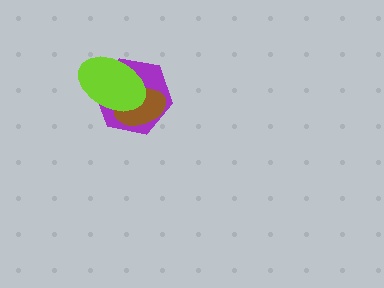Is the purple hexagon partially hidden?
Yes, it is partially covered by another shape.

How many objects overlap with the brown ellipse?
2 objects overlap with the brown ellipse.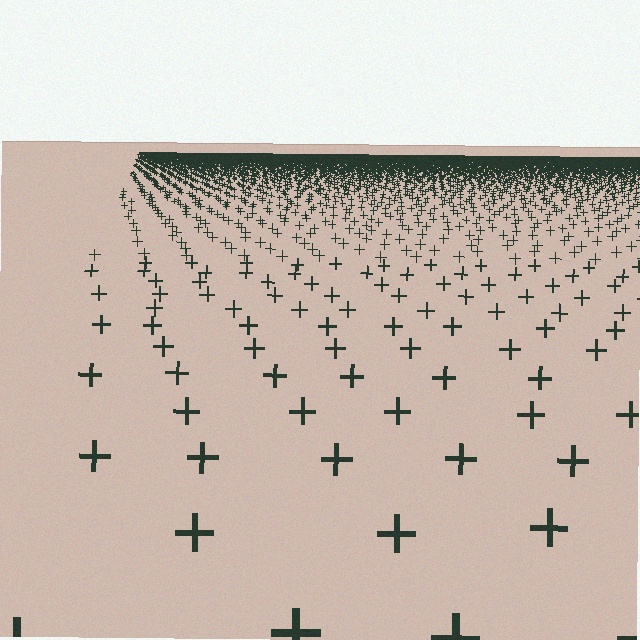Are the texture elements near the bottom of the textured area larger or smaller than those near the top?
Larger. Near the bottom, elements are closer to the viewer and appear at a bigger on-screen size.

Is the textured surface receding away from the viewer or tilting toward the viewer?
The surface is receding away from the viewer. Texture elements get smaller and denser toward the top.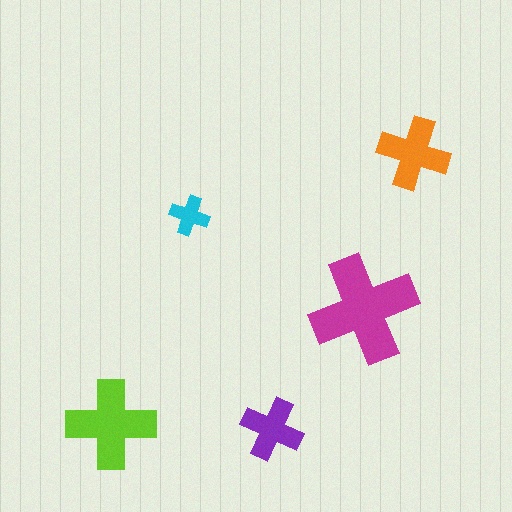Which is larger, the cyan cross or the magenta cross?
The magenta one.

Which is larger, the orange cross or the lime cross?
The lime one.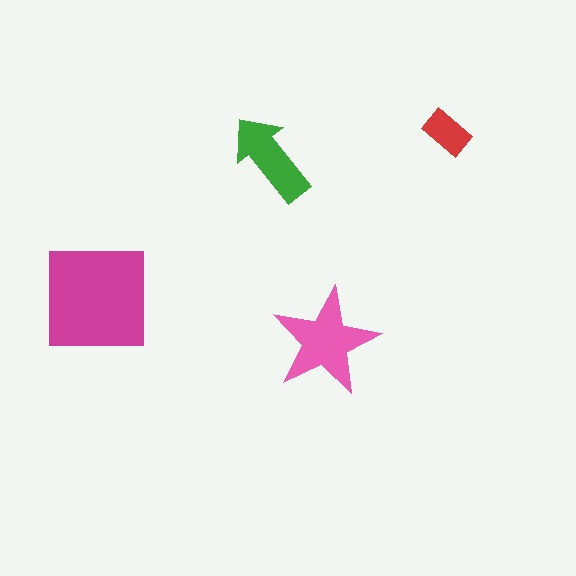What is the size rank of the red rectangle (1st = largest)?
4th.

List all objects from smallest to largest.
The red rectangle, the green arrow, the pink star, the magenta square.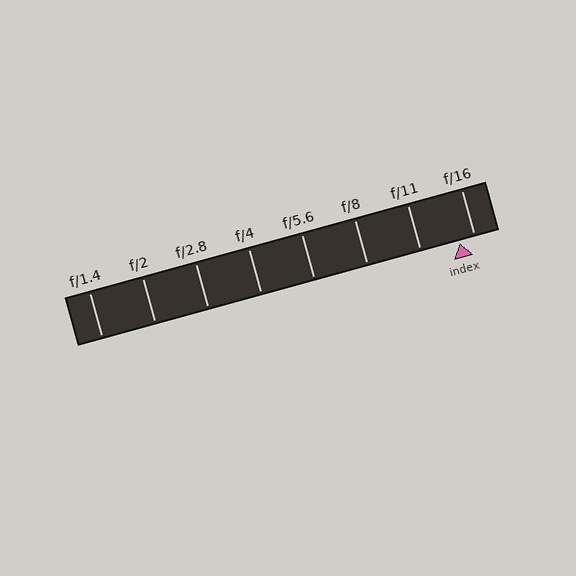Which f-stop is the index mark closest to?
The index mark is closest to f/16.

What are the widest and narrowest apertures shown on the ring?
The widest aperture shown is f/1.4 and the narrowest is f/16.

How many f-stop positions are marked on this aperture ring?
There are 8 f-stop positions marked.